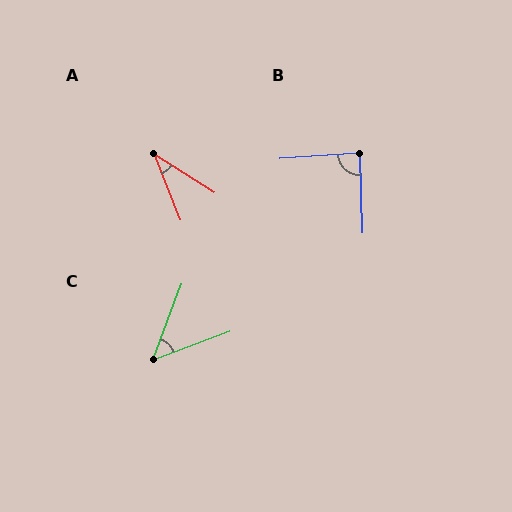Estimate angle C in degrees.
Approximately 49 degrees.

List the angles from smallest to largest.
A (36°), C (49°), B (88°).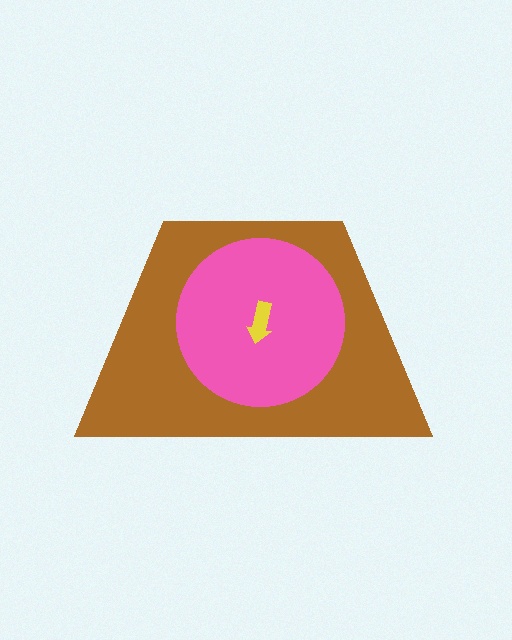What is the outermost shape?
The brown trapezoid.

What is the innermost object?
The yellow arrow.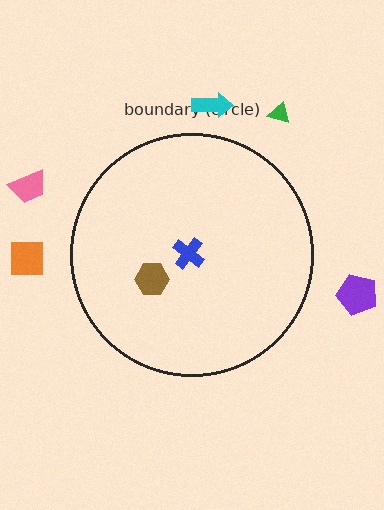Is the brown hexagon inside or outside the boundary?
Inside.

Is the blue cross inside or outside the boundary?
Inside.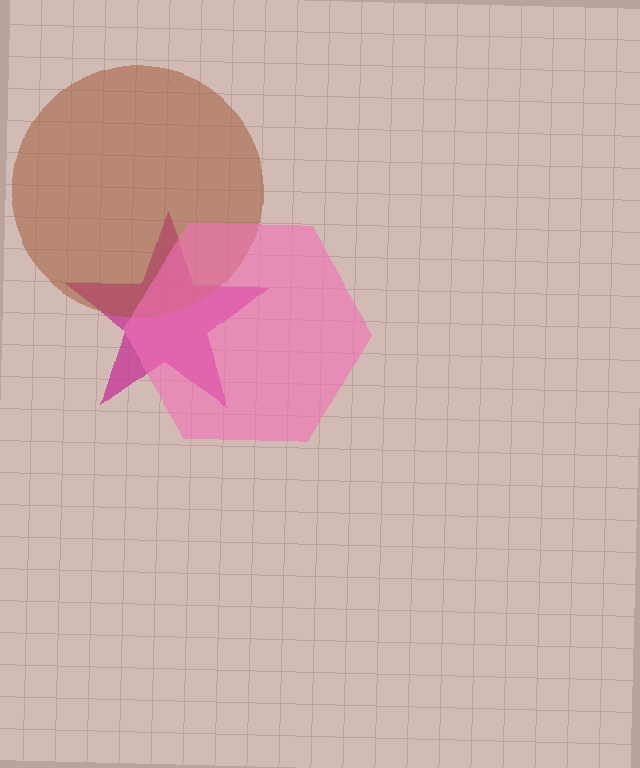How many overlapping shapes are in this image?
There are 3 overlapping shapes in the image.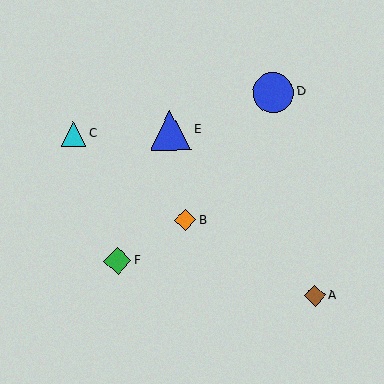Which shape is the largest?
The blue circle (labeled D) is the largest.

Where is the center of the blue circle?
The center of the blue circle is at (273, 92).